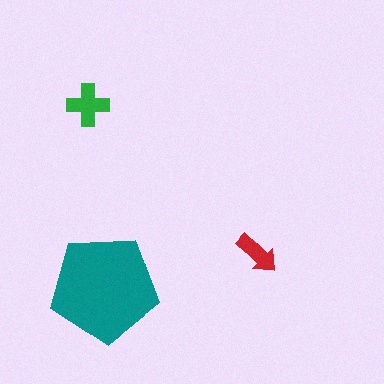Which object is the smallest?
The red arrow.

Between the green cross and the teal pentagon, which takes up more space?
The teal pentagon.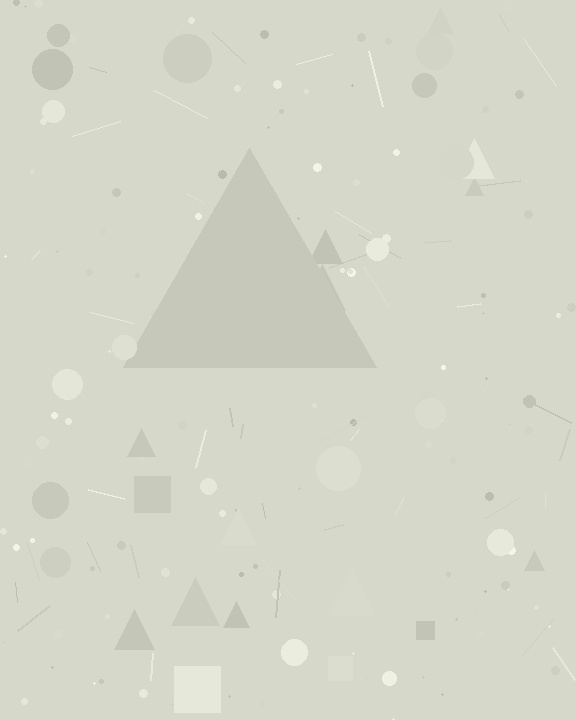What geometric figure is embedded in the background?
A triangle is embedded in the background.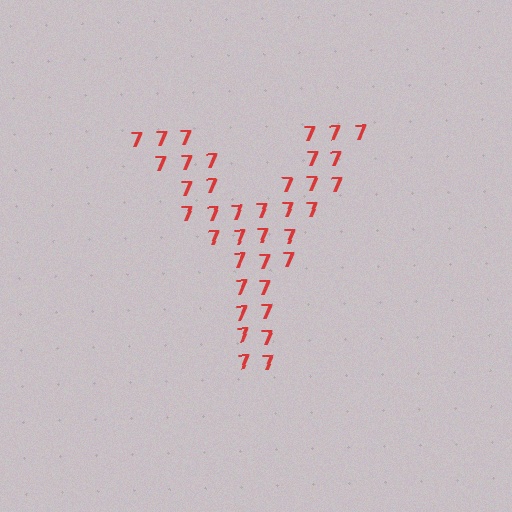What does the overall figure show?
The overall figure shows the letter Y.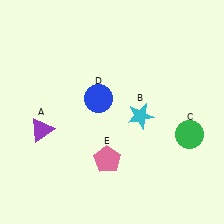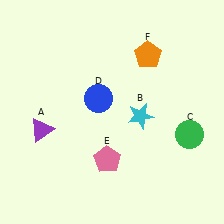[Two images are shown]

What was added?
An orange pentagon (F) was added in Image 2.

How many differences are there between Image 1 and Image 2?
There is 1 difference between the two images.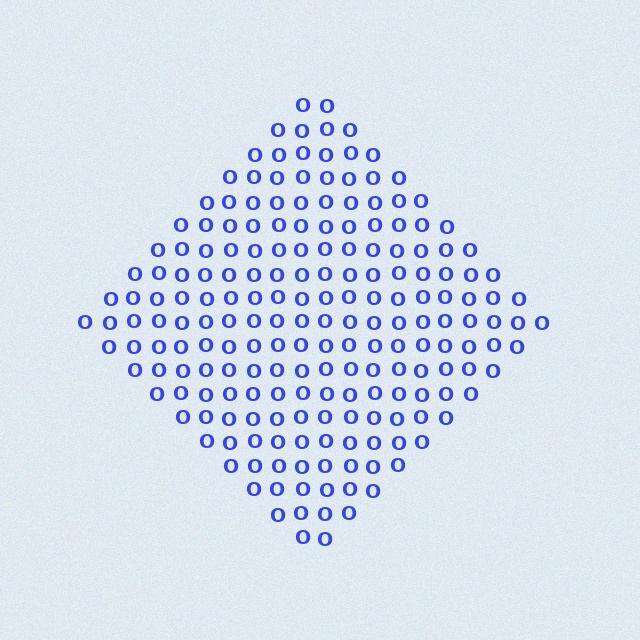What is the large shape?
The large shape is a diamond.